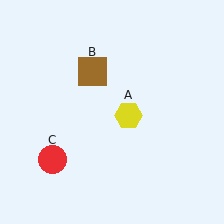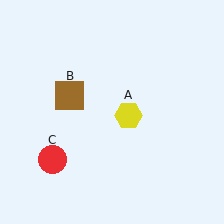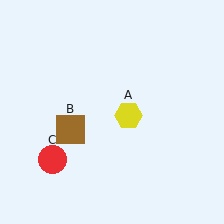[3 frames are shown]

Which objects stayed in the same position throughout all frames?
Yellow hexagon (object A) and red circle (object C) remained stationary.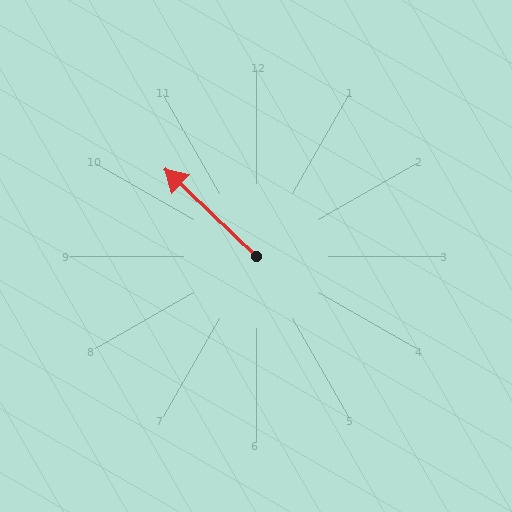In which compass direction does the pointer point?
Northwest.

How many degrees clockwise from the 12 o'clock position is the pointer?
Approximately 314 degrees.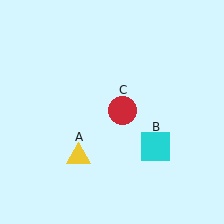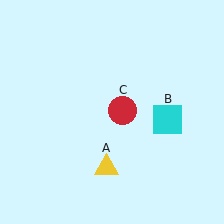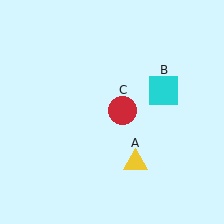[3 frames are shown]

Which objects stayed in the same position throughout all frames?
Red circle (object C) remained stationary.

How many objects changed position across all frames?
2 objects changed position: yellow triangle (object A), cyan square (object B).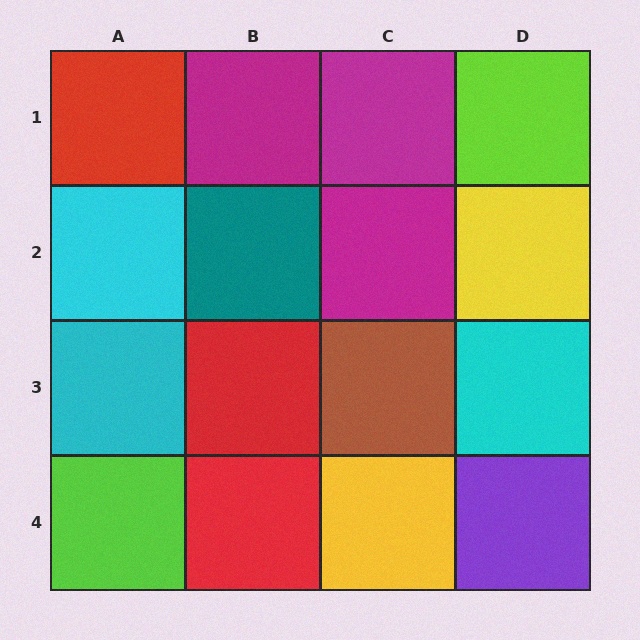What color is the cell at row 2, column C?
Magenta.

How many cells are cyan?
3 cells are cyan.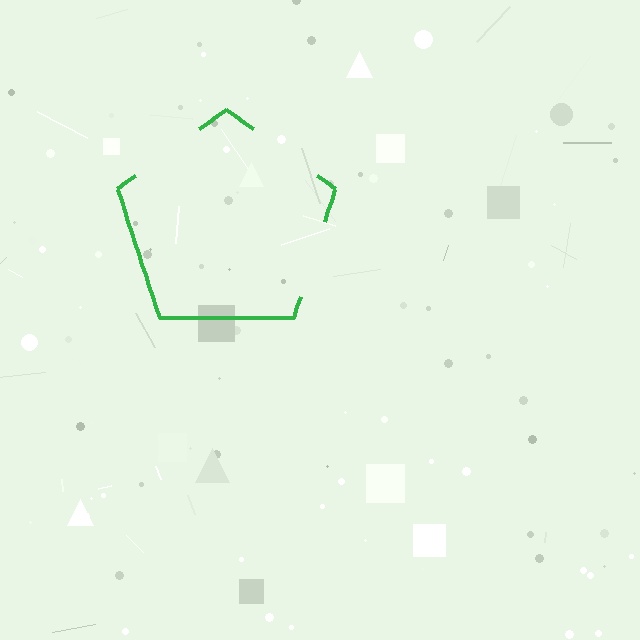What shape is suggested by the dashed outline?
The dashed outline suggests a pentagon.